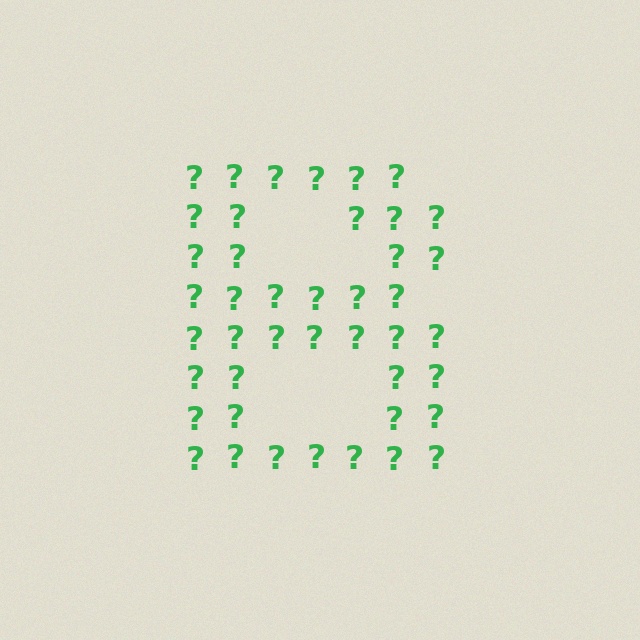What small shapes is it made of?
It is made of small question marks.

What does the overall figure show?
The overall figure shows the letter B.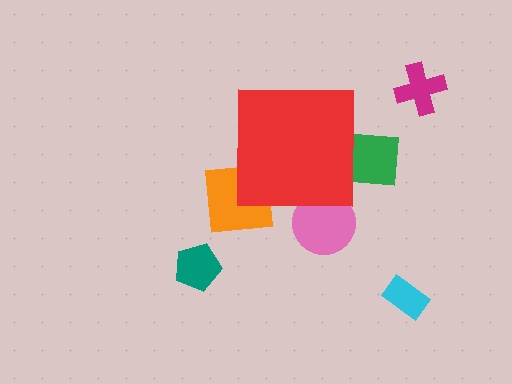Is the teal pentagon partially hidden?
No, the teal pentagon is fully visible.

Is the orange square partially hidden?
Yes, the orange square is partially hidden behind the red square.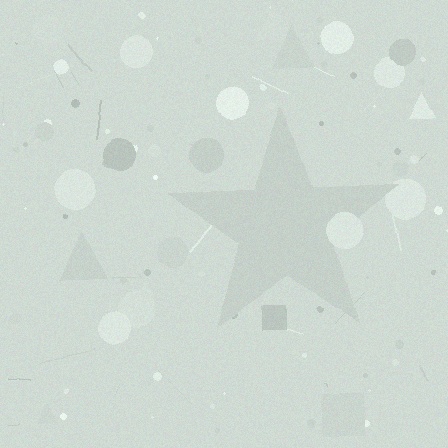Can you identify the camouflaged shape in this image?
The camouflaged shape is a star.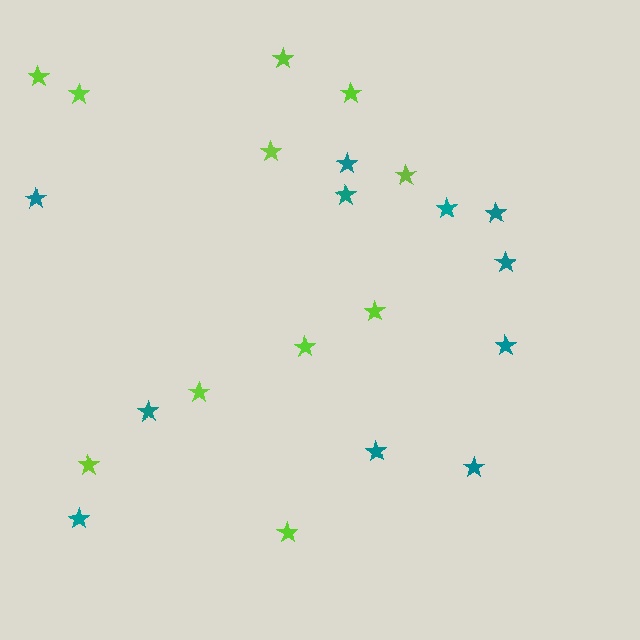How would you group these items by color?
There are 2 groups: one group of teal stars (11) and one group of lime stars (11).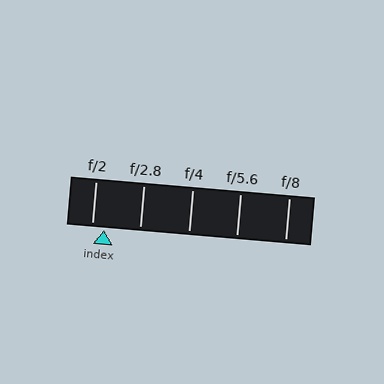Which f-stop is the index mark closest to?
The index mark is closest to f/2.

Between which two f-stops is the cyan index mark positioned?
The index mark is between f/2 and f/2.8.